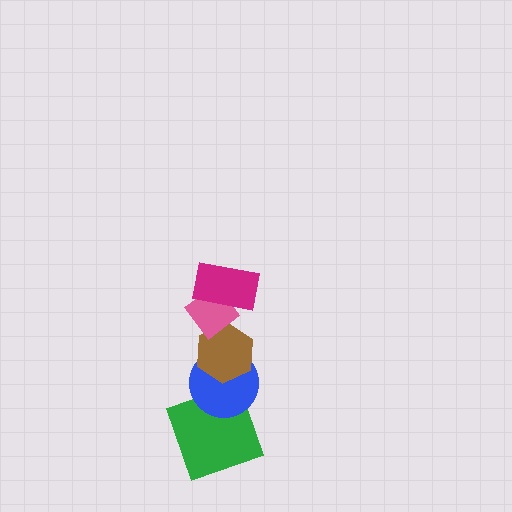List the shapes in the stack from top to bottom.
From top to bottom: the magenta rectangle, the pink diamond, the brown hexagon, the blue circle, the green square.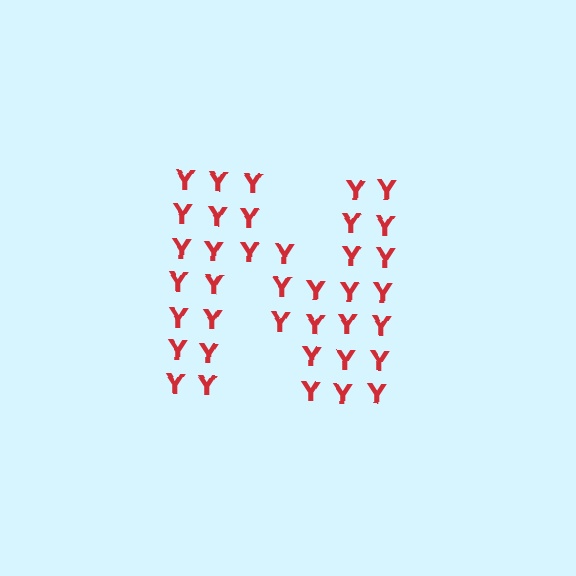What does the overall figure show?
The overall figure shows the letter N.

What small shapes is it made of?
It is made of small letter Y's.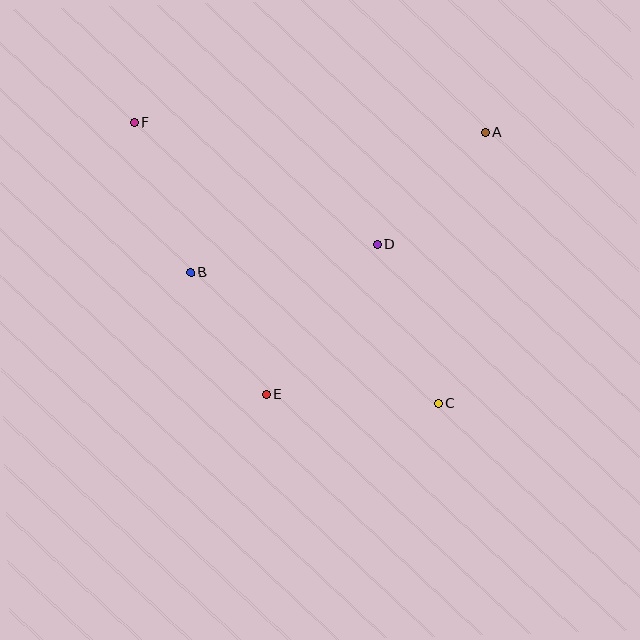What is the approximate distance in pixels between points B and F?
The distance between B and F is approximately 160 pixels.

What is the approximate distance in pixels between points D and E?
The distance between D and E is approximately 186 pixels.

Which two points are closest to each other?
Points B and E are closest to each other.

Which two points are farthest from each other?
Points C and F are farthest from each other.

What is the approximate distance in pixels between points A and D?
The distance between A and D is approximately 156 pixels.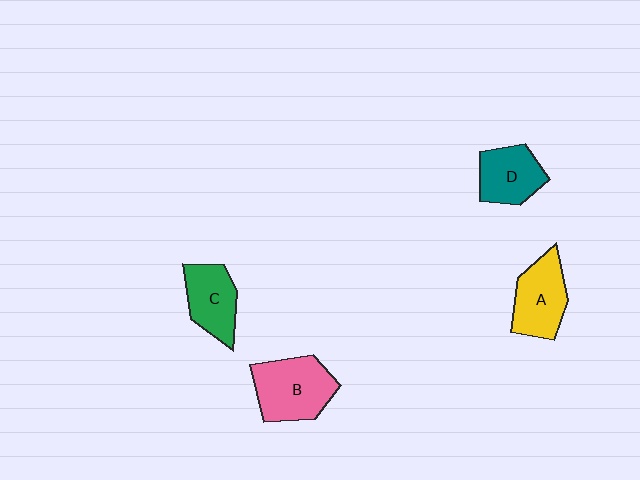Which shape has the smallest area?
Shape D (teal).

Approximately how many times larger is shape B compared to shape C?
Approximately 1.3 times.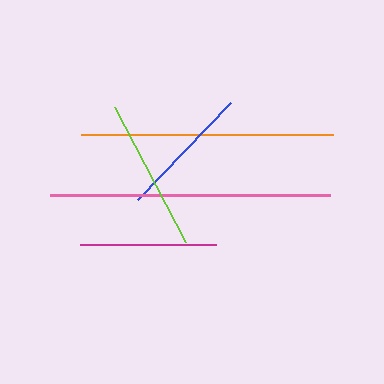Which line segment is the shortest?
The blue line is the shortest at approximately 134 pixels.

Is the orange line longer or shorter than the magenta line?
The orange line is longer than the magenta line.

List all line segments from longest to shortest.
From longest to shortest: pink, orange, lime, magenta, blue.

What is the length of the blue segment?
The blue segment is approximately 134 pixels long.